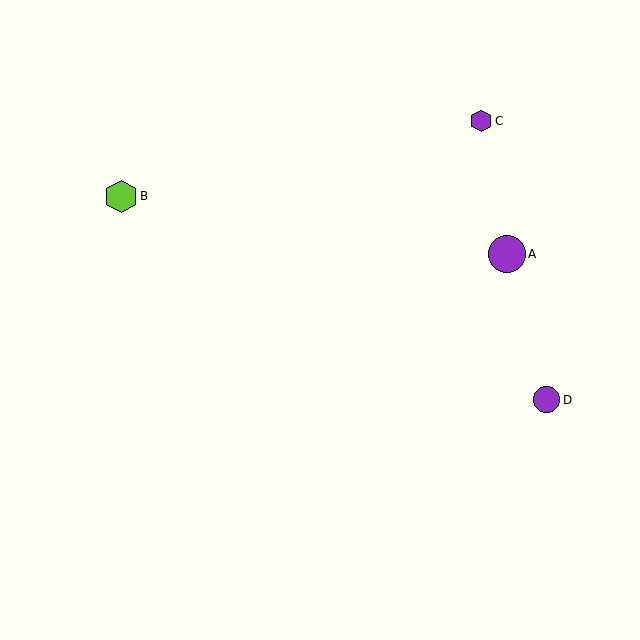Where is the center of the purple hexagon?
The center of the purple hexagon is at (481, 121).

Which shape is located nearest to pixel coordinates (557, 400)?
The purple circle (labeled D) at (546, 400) is nearest to that location.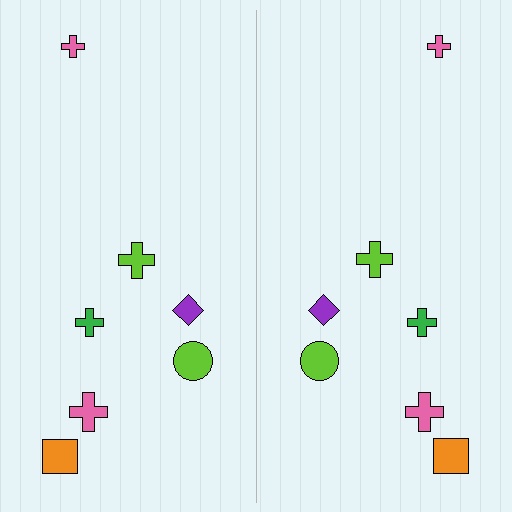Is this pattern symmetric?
Yes, this pattern has bilateral (reflection) symmetry.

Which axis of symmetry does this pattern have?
The pattern has a vertical axis of symmetry running through the center of the image.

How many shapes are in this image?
There are 14 shapes in this image.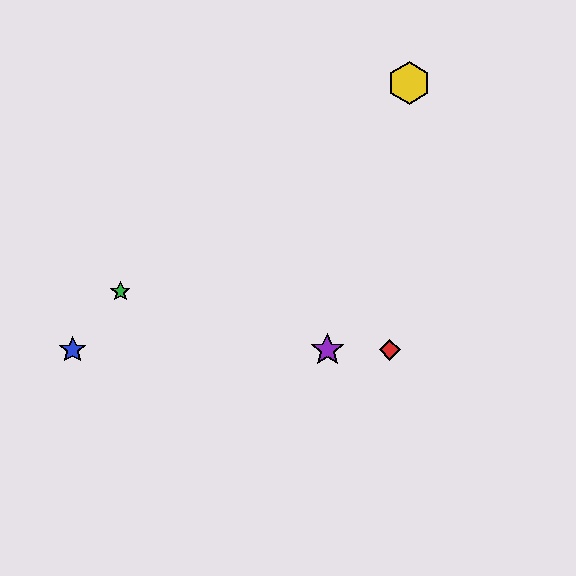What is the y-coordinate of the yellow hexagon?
The yellow hexagon is at y≈83.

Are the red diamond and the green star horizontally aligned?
No, the red diamond is at y≈350 and the green star is at y≈292.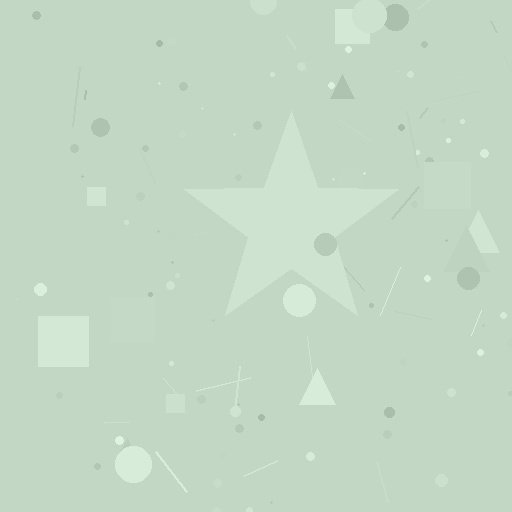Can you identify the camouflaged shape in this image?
The camouflaged shape is a star.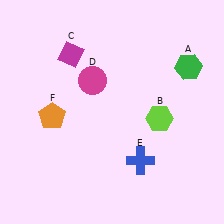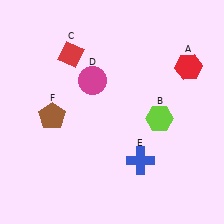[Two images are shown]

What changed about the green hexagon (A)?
In Image 1, A is green. In Image 2, it changed to red.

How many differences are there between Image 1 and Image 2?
There are 3 differences between the two images.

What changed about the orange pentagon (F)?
In Image 1, F is orange. In Image 2, it changed to brown.